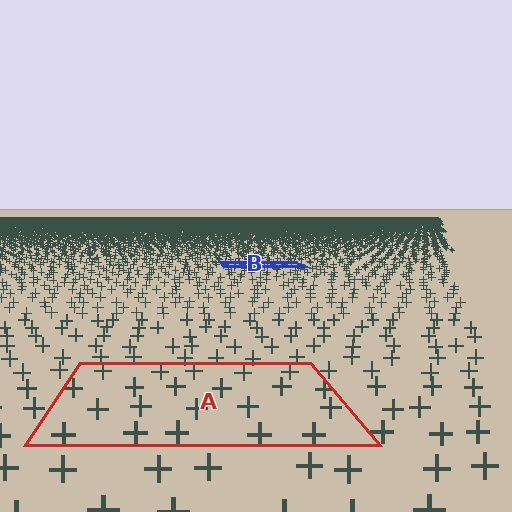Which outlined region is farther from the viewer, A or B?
Region B is farther from the viewer — the texture elements inside it appear smaller and more densely packed.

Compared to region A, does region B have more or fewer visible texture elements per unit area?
Region B has more texture elements per unit area — they are packed more densely because it is farther away.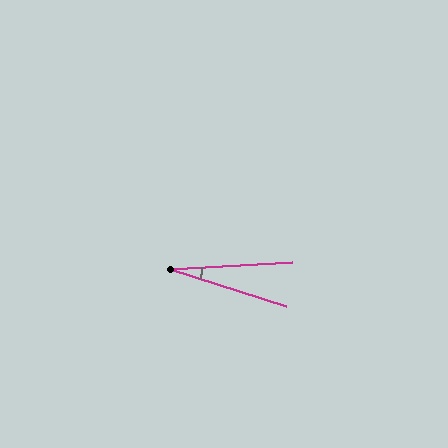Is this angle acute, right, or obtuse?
It is acute.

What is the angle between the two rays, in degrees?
Approximately 21 degrees.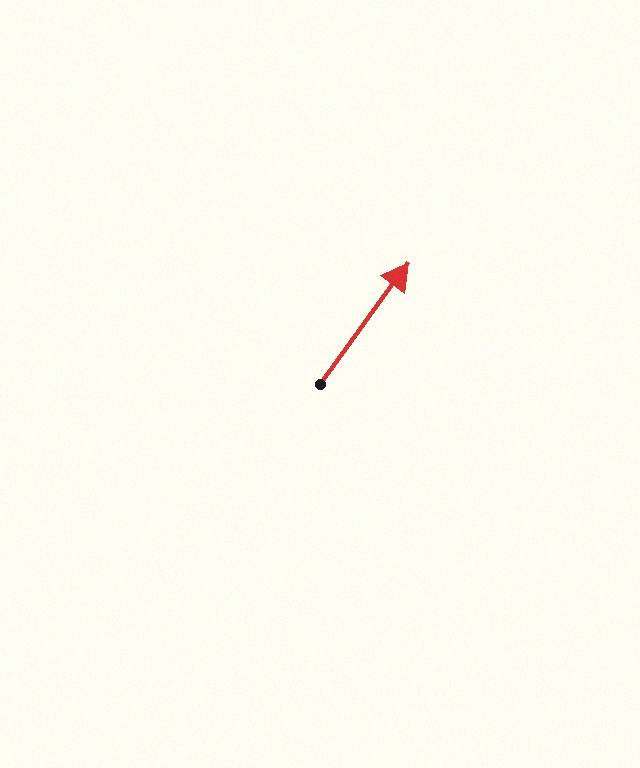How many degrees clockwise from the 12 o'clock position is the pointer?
Approximately 36 degrees.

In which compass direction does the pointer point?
Northeast.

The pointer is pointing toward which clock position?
Roughly 1 o'clock.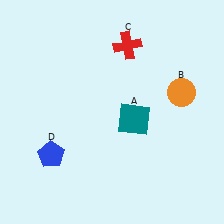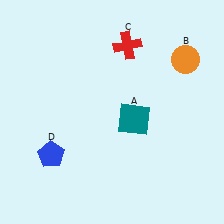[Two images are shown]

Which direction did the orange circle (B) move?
The orange circle (B) moved up.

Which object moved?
The orange circle (B) moved up.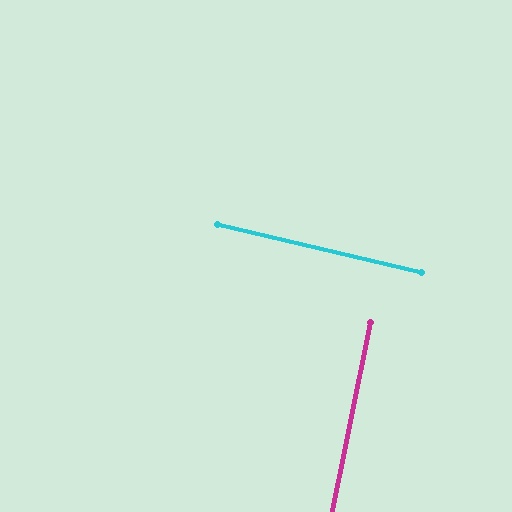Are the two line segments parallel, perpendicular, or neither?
Perpendicular — they meet at approximately 88°.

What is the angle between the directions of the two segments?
Approximately 88 degrees.